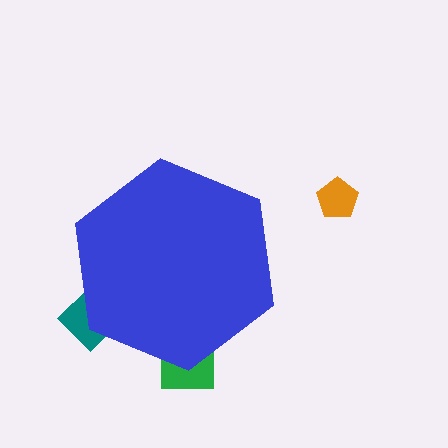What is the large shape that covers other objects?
A blue hexagon.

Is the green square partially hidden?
Yes, the green square is partially hidden behind the blue hexagon.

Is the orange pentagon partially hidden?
No, the orange pentagon is fully visible.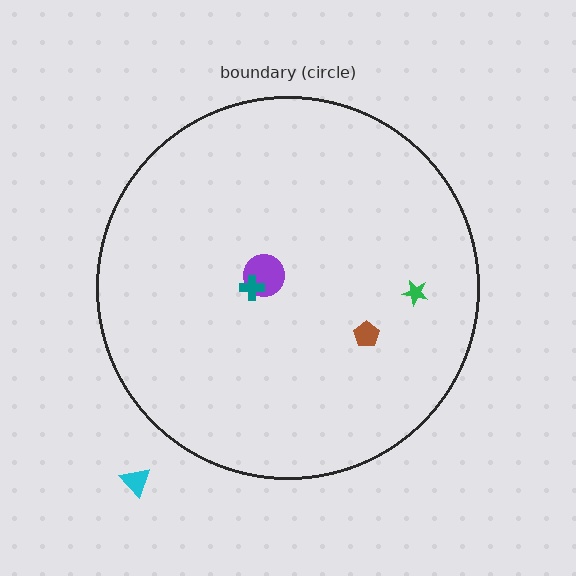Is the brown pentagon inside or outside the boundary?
Inside.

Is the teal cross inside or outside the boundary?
Inside.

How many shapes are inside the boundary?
4 inside, 1 outside.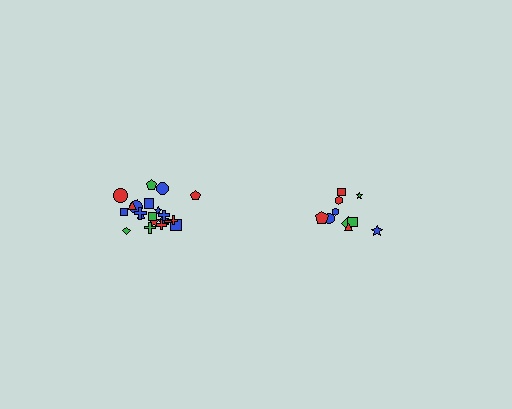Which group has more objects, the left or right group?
The left group.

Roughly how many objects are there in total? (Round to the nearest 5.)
Roughly 30 objects in total.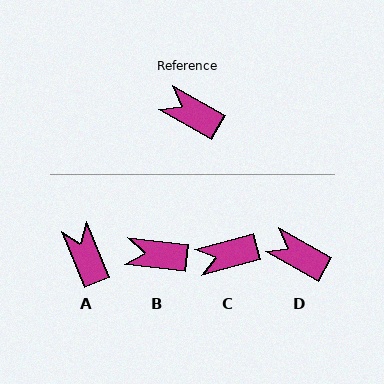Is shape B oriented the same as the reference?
No, it is off by about 23 degrees.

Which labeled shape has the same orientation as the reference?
D.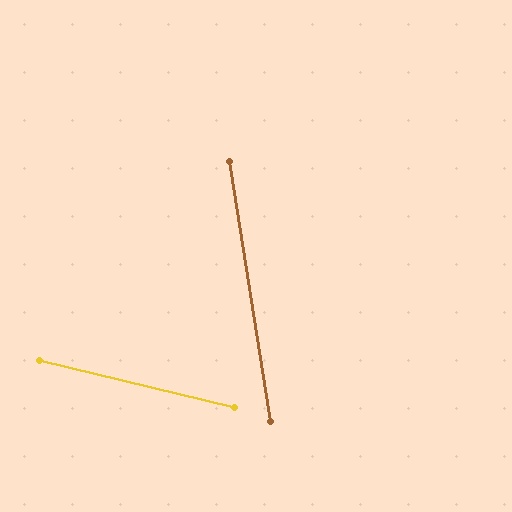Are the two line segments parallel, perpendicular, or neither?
Neither parallel nor perpendicular — they differ by about 68°.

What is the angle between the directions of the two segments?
Approximately 68 degrees.